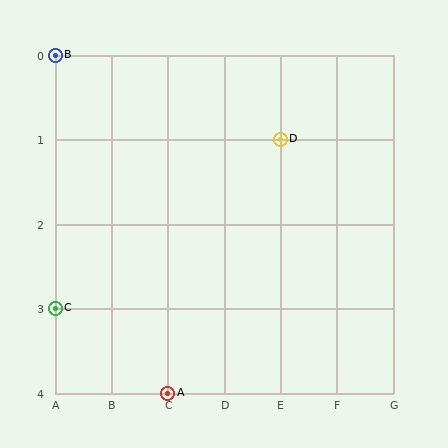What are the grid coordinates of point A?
Point A is at grid coordinates (C, 4).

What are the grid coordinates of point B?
Point B is at grid coordinates (A, 0).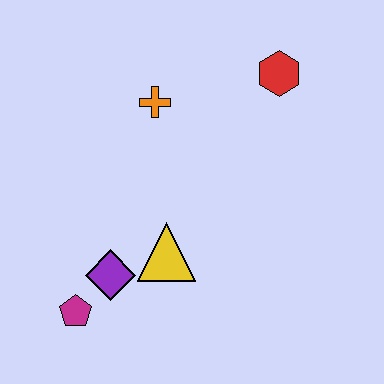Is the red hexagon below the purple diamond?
No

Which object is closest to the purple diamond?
The magenta pentagon is closest to the purple diamond.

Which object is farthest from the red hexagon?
The magenta pentagon is farthest from the red hexagon.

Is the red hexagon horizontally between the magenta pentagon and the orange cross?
No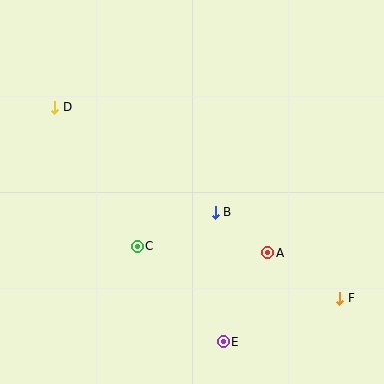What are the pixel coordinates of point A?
Point A is at (268, 253).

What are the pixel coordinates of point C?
Point C is at (137, 246).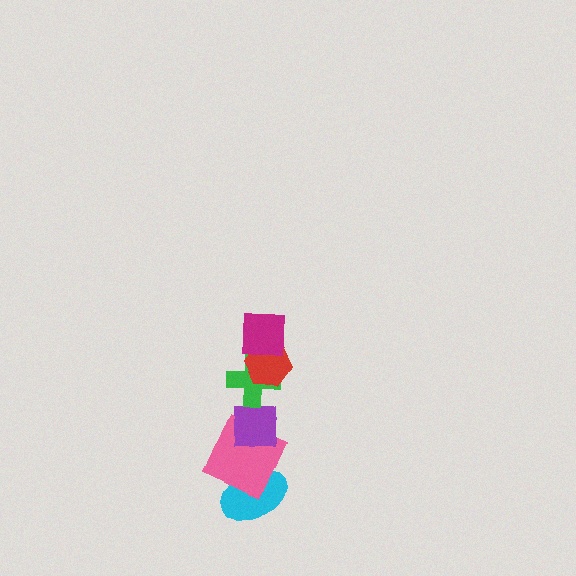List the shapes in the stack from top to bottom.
From top to bottom: the magenta square, the red hexagon, the green cross, the purple square, the pink square, the cyan ellipse.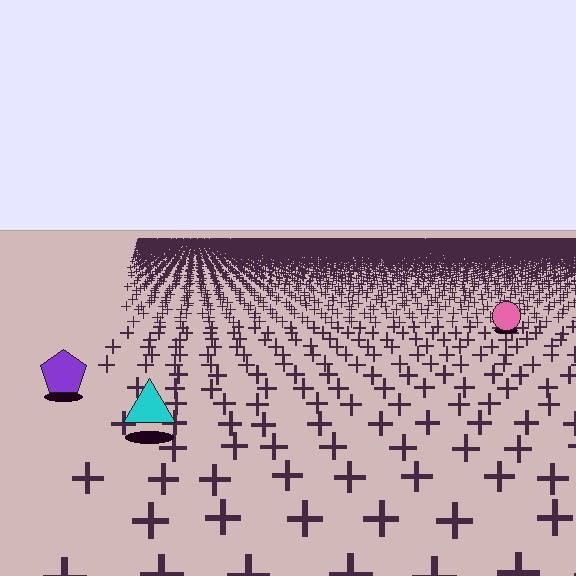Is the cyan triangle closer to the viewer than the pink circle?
Yes. The cyan triangle is closer — you can tell from the texture gradient: the ground texture is coarser near it.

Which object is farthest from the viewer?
The pink circle is farthest from the viewer. It appears smaller and the ground texture around it is denser.